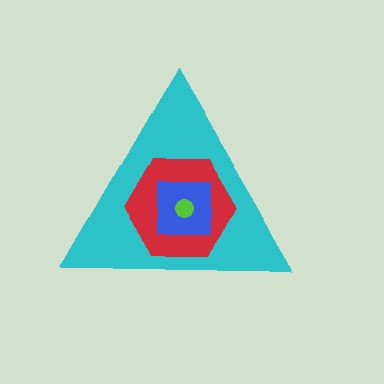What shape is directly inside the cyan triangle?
The red hexagon.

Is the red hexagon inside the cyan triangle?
Yes.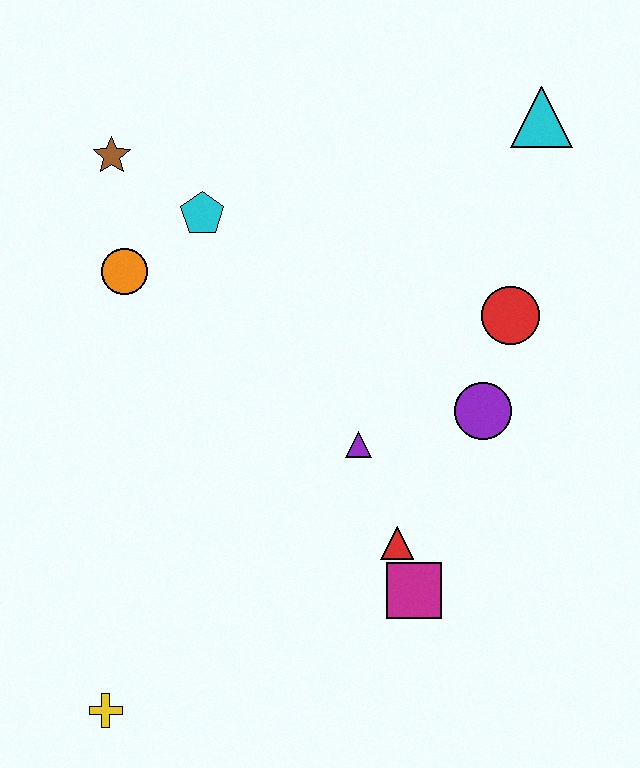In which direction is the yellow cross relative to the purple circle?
The yellow cross is to the left of the purple circle.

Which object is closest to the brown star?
The cyan pentagon is closest to the brown star.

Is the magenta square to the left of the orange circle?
No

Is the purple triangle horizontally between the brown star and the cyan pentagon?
No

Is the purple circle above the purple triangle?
Yes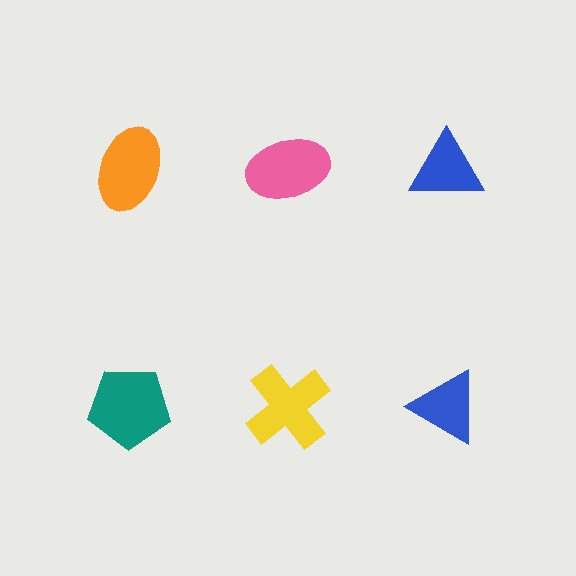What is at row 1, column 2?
A pink ellipse.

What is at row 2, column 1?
A teal pentagon.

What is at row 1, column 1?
An orange ellipse.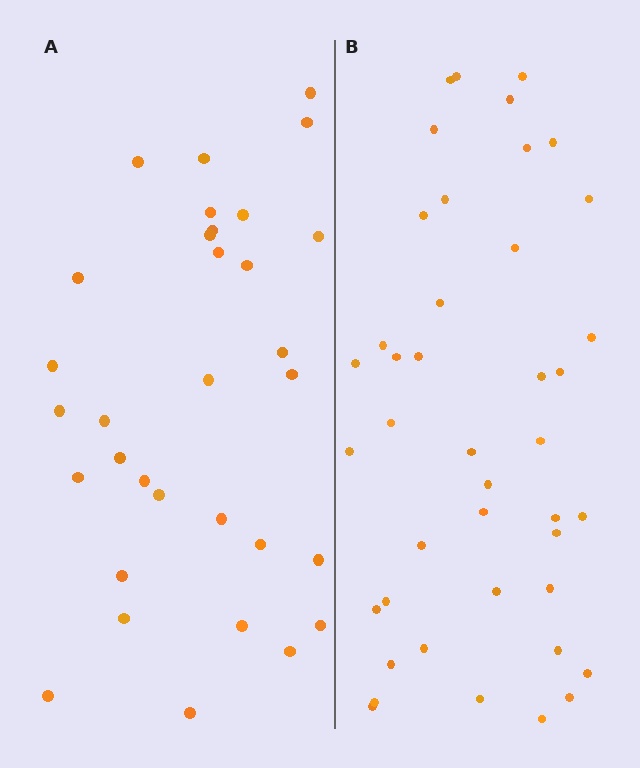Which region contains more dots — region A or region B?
Region B (the right region) has more dots.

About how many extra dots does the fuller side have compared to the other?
Region B has roughly 10 or so more dots than region A.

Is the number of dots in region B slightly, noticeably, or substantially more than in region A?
Region B has noticeably more, but not dramatically so. The ratio is roughly 1.3 to 1.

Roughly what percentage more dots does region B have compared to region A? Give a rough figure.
About 30% more.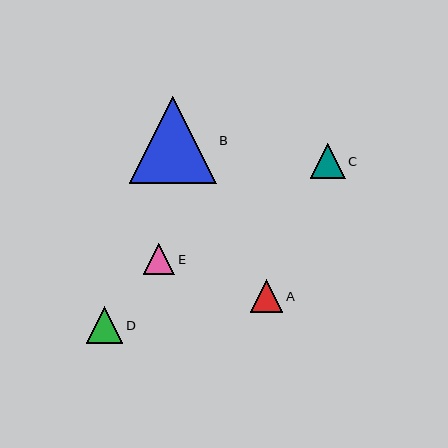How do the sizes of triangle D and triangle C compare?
Triangle D and triangle C are approximately the same size.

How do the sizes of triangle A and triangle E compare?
Triangle A and triangle E are approximately the same size.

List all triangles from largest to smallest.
From largest to smallest: B, D, C, A, E.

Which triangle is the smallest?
Triangle E is the smallest with a size of approximately 32 pixels.